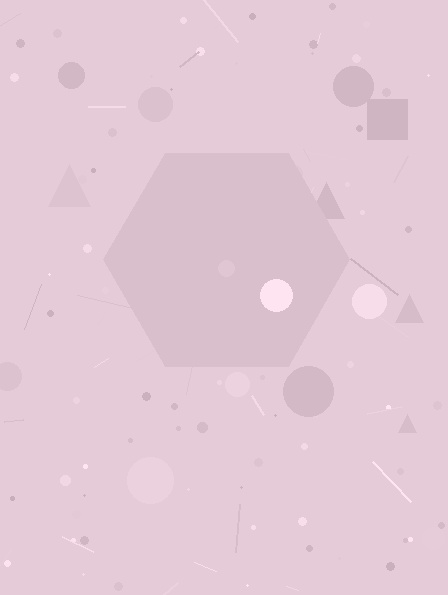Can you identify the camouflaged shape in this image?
The camouflaged shape is a hexagon.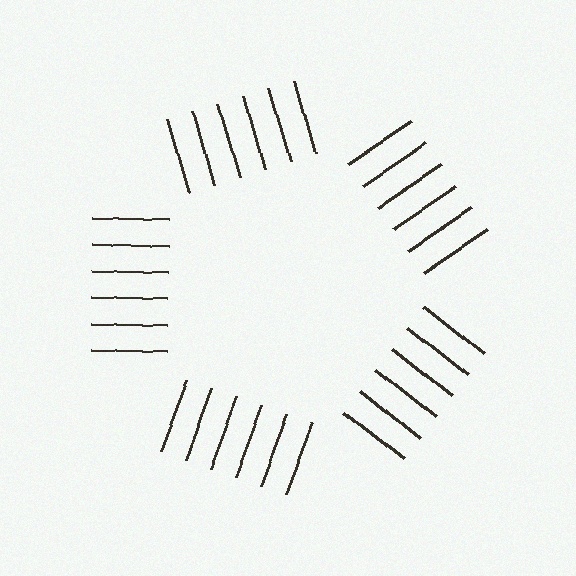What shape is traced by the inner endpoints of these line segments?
An illusory pentagon — the line segments terminate on its edges but no continuous stroke is drawn.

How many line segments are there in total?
30 — 6 along each of the 5 edges.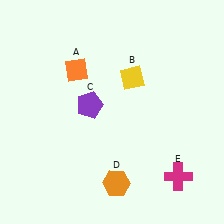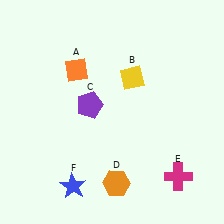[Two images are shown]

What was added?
A blue star (F) was added in Image 2.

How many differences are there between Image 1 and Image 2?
There is 1 difference between the two images.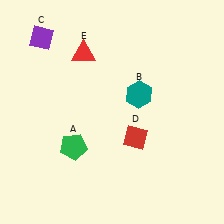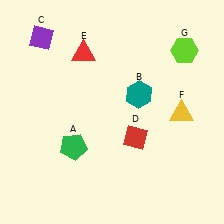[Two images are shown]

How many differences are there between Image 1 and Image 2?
There are 2 differences between the two images.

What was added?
A yellow triangle (F), a lime hexagon (G) were added in Image 2.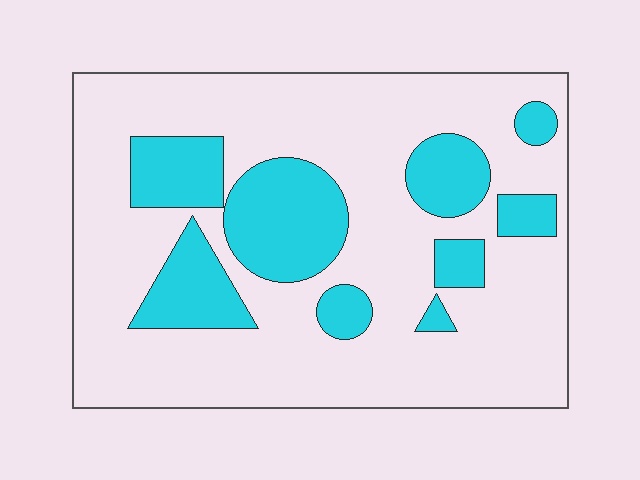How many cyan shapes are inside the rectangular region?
9.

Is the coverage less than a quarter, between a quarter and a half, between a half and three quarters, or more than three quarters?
Between a quarter and a half.